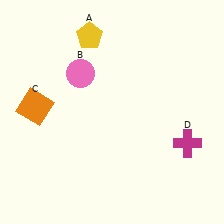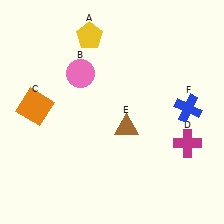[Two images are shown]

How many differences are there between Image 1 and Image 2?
There are 2 differences between the two images.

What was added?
A brown triangle (E), a blue cross (F) were added in Image 2.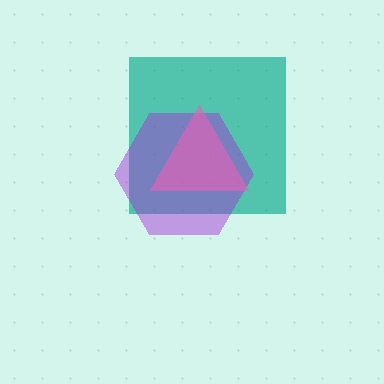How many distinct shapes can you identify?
There are 3 distinct shapes: a teal square, a purple hexagon, a pink triangle.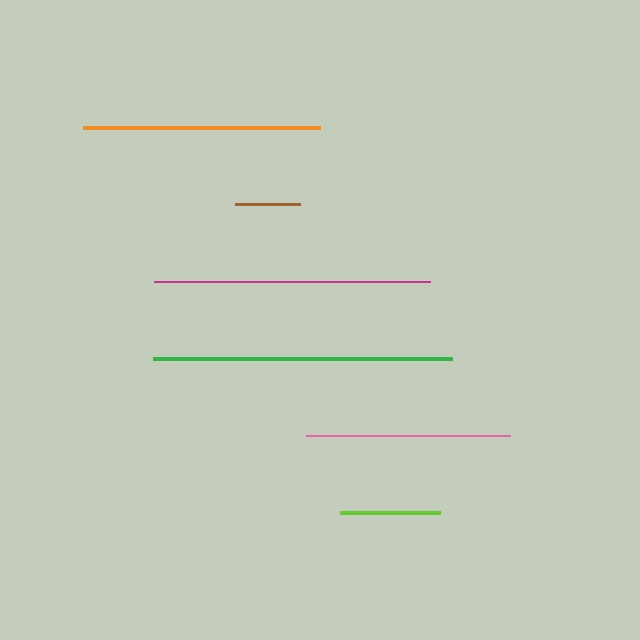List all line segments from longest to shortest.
From longest to shortest: green, magenta, orange, pink, lime, brown.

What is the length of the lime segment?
The lime segment is approximately 101 pixels long.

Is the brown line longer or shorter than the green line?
The green line is longer than the brown line.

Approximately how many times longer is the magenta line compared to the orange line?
The magenta line is approximately 1.2 times the length of the orange line.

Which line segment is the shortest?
The brown line is the shortest at approximately 65 pixels.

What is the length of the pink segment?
The pink segment is approximately 204 pixels long.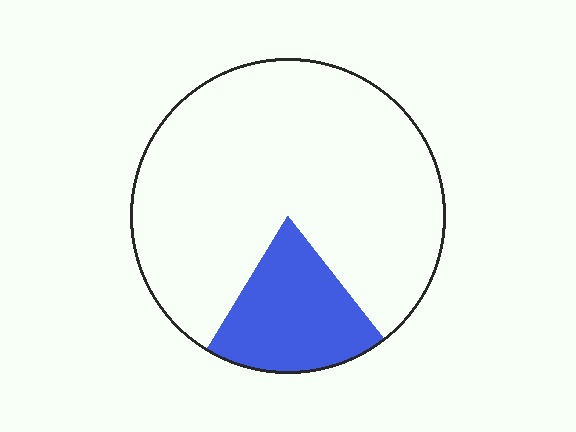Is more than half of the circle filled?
No.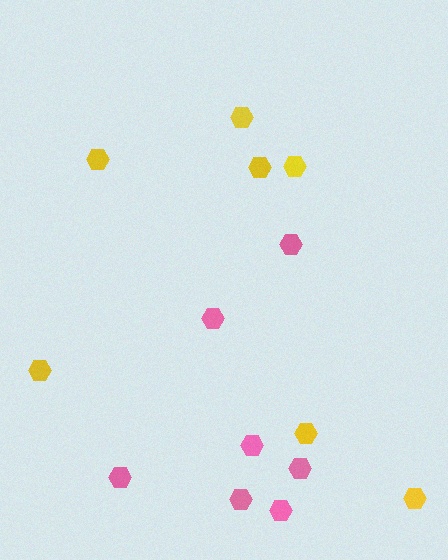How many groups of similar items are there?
There are 2 groups: one group of yellow hexagons (7) and one group of pink hexagons (7).